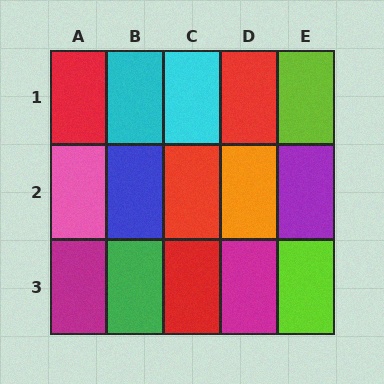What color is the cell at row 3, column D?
Magenta.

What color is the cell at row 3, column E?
Lime.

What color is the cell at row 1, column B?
Cyan.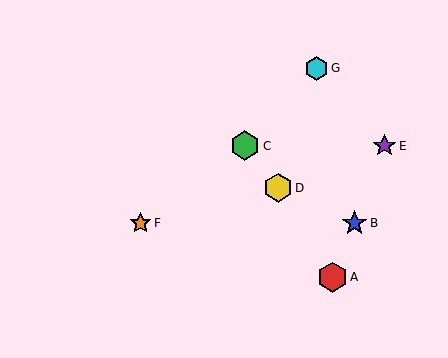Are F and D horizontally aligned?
No, F is at y≈223 and D is at y≈188.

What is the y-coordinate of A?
Object A is at y≈278.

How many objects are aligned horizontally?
2 objects (B, F) are aligned horizontally.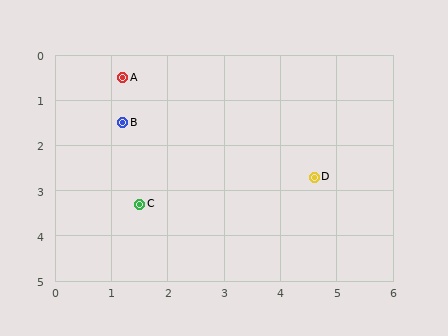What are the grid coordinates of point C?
Point C is at approximately (1.5, 3.3).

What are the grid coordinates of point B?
Point B is at approximately (1.2, 1.5).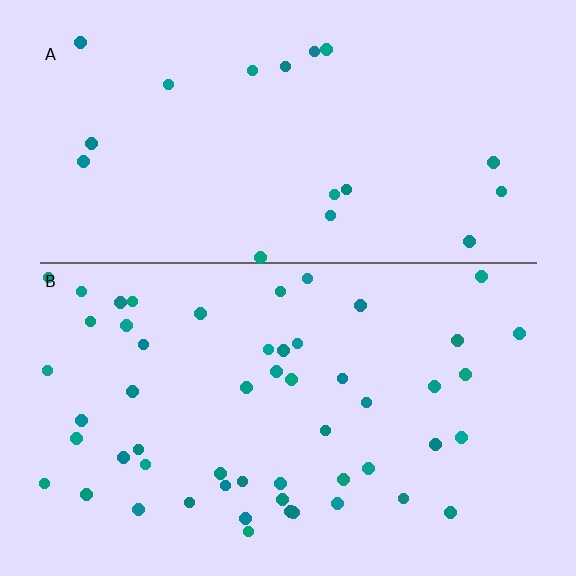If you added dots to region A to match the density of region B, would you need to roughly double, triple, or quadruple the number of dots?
Approximately triple.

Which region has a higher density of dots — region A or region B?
B (the bottom).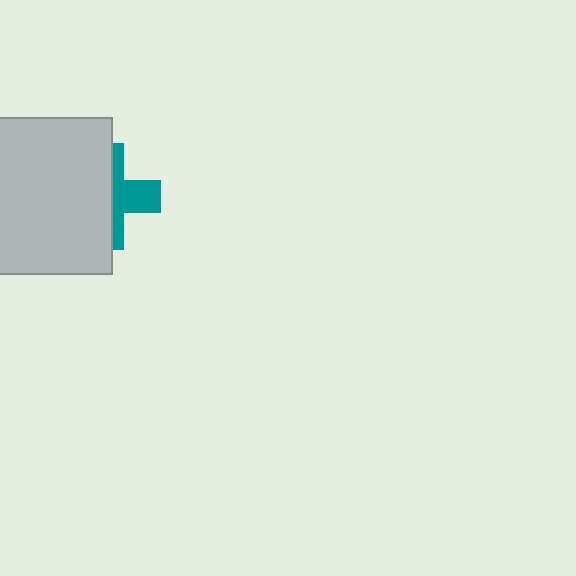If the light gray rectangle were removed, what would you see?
You would see the complete teal cross.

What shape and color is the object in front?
The object in front is a light gray rectangle.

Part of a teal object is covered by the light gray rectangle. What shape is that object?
It is a cross.